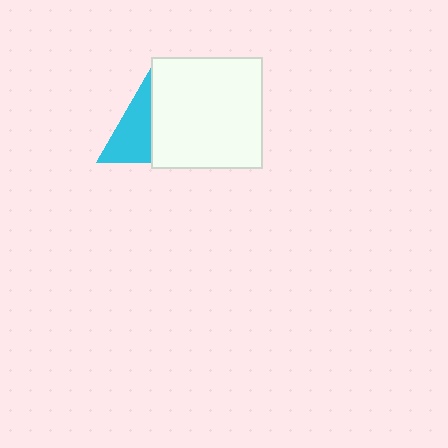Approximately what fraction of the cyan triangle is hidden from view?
Roughly 52% of the cyan triangle is hidden behind the white square.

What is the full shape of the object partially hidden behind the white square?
The partially hidden object is a cyan triangle.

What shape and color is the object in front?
The object in front is a white square.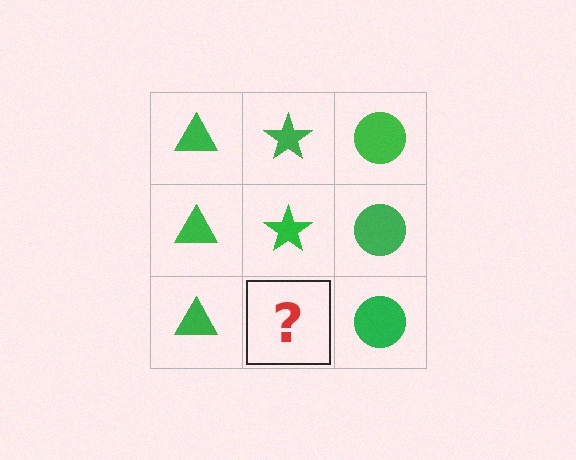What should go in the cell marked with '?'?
The missing cell should contain a green star.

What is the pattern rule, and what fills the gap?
The rule is that each column has a consistent shape. The gap should be filled with a green star.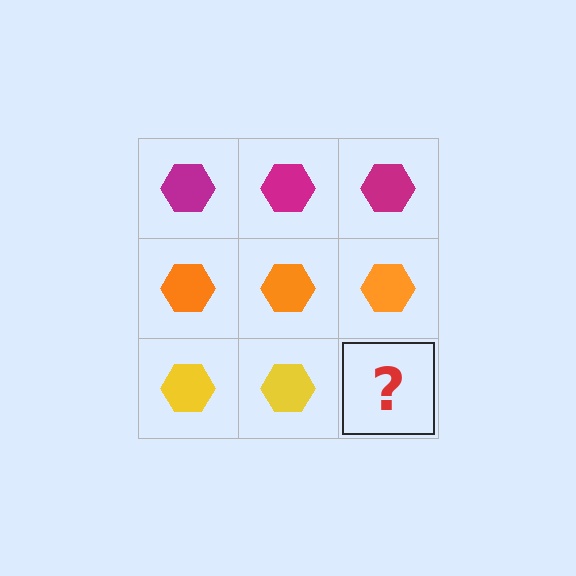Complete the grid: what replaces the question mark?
The question mark should be replaced with a yellow hexagon.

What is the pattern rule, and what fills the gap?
The rule is that each row has a consistent color. The gap should be filled with a yellow hexagon.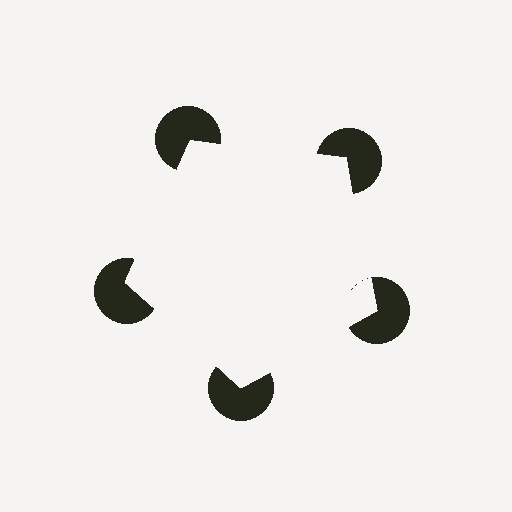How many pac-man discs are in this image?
There are 5 — one at each vertex of the illusory pentagon.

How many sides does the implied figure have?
5 sides.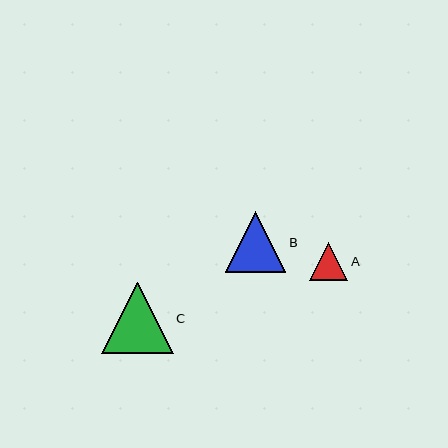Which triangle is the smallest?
Triangle A is the smallest with a size of approximately 38 pixels.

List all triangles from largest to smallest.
From largest to smallest: C, B, A.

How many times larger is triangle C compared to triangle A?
Triangle C is approximately 1.9 times the size of triangle A.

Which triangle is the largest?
Triangle C is the largest with a size of approximately 71 pixels.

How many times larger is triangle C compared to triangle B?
Triangle C is approximately 1.2 times the size of triangle B.